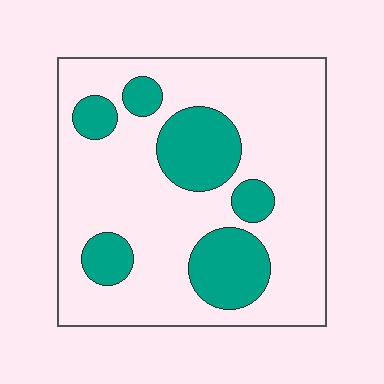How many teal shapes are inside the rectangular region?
6.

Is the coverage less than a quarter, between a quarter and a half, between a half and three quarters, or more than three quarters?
Less than a quarter.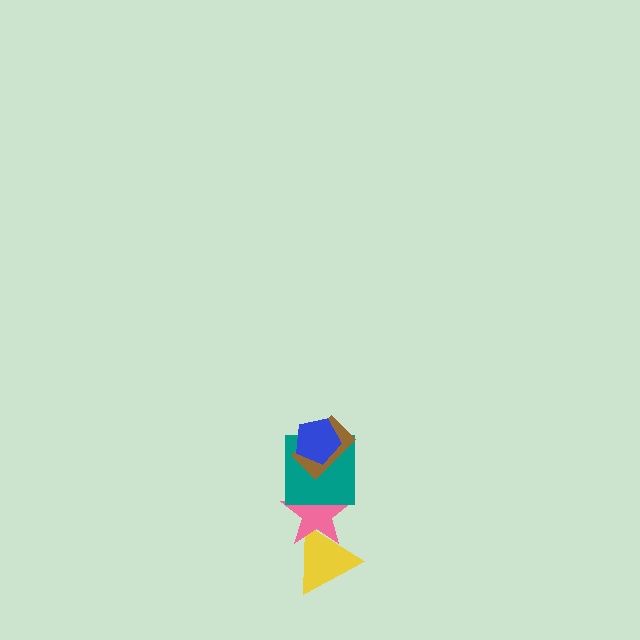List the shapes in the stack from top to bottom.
From top to bottom: the blue pentagon, the brown rectangle, the teal square, the pink star, the yellow triangle.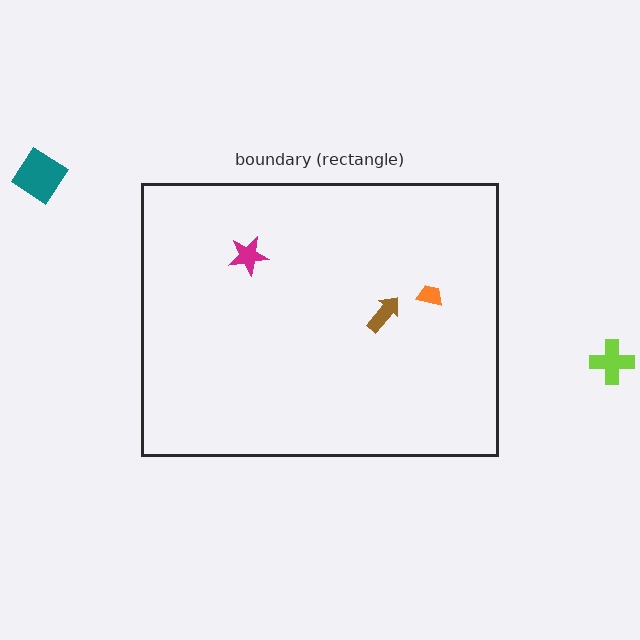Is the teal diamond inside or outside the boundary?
Outside.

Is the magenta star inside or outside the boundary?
Inside.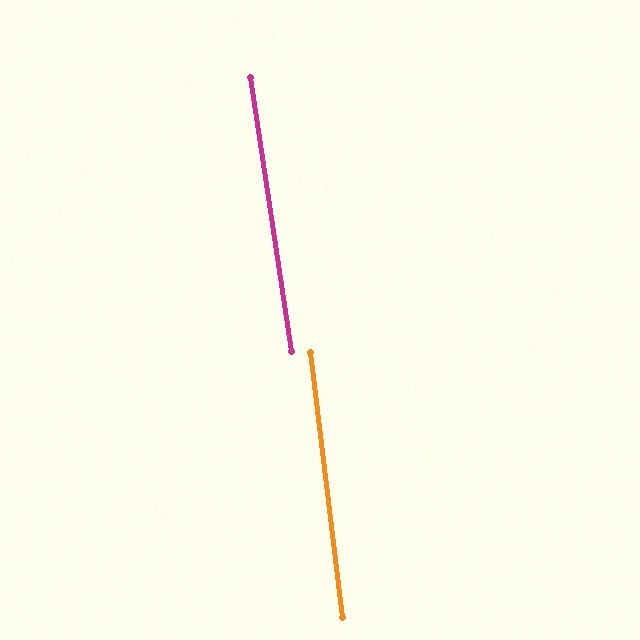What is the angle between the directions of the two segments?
Approximately 1 degree.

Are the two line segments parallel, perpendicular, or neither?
Parallel — their directions differ by only 1.5°.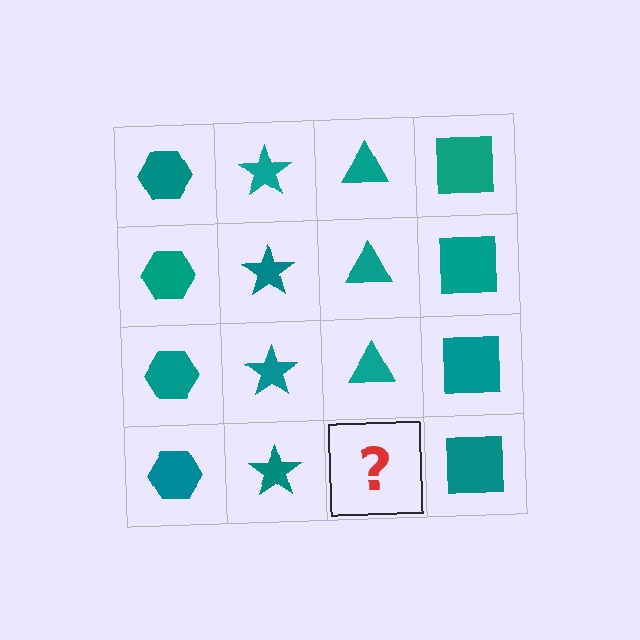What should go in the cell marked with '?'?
The missing cell should contain a teal triangle.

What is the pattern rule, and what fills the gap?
The rule is that each column has a consistent shape. The gap should be filled with a teal triangle.